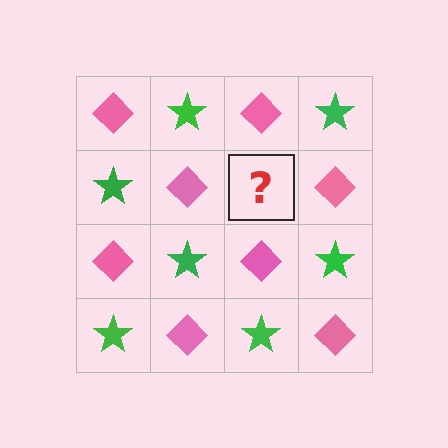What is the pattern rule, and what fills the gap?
The rule is that it alternates pink diamond and green star in a checkerboard pattern. The gap should be filled with a green star.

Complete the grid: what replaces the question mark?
The question mark should be replaced with a green star.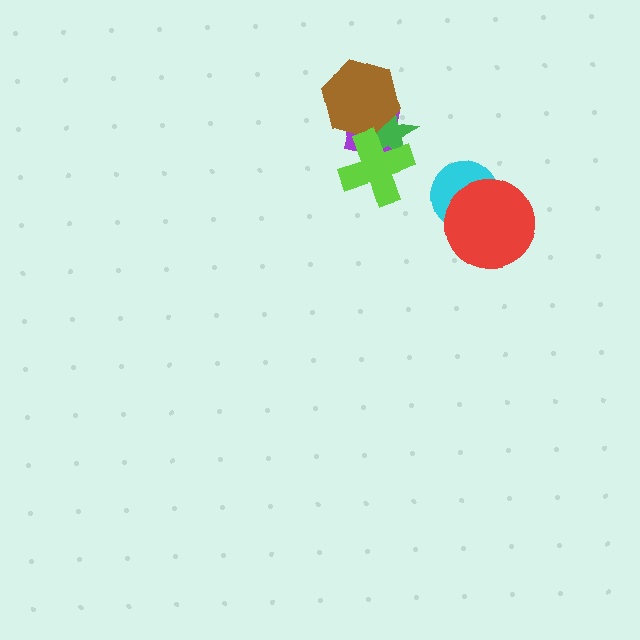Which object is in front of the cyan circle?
The red circle is in front of the cyan circle.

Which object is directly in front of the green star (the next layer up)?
The brown hexagon is directly in front of the green star.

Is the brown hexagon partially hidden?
Yes, it is partially covered by another shape.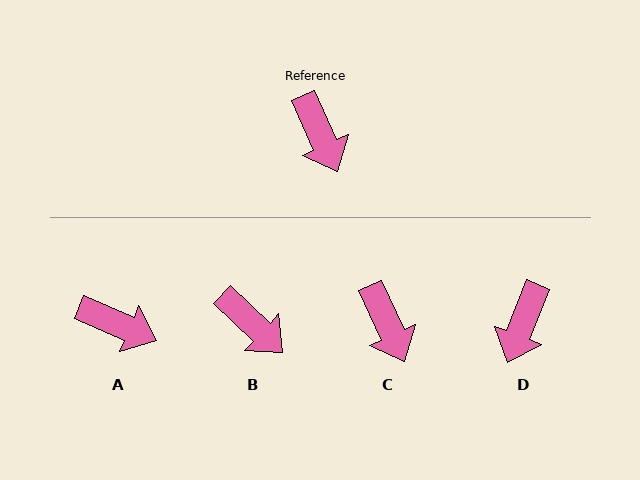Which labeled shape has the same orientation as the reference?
C.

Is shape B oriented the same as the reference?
No, it is off by about 23 degrees.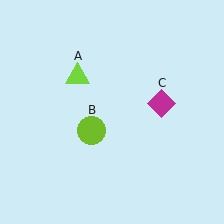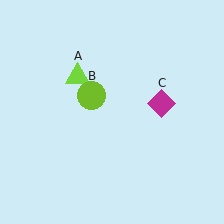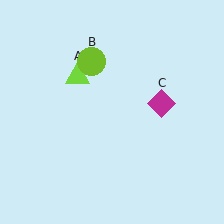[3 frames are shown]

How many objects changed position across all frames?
1 object changed position: lime circle (object B).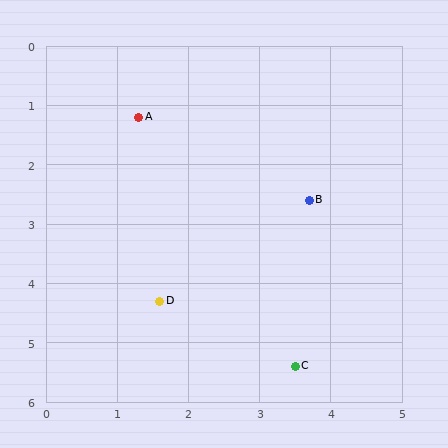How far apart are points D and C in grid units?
Points D and C are about 2.2 grid units apart.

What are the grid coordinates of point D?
Point D is at approximately (1.6, 4.3).